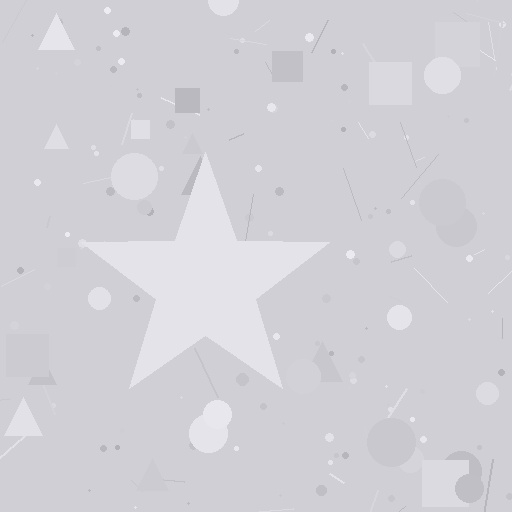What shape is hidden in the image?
A star is hidden in the image.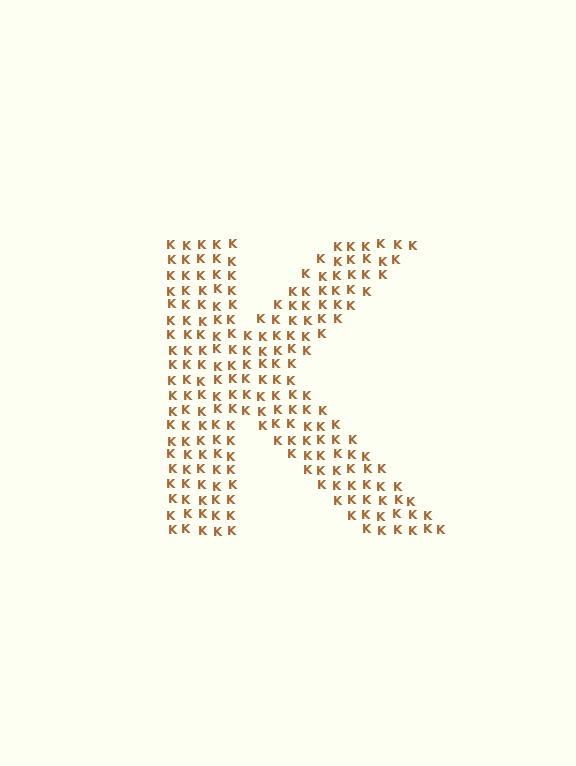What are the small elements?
The small elements are letter K's.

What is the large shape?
The large shape is the letter K.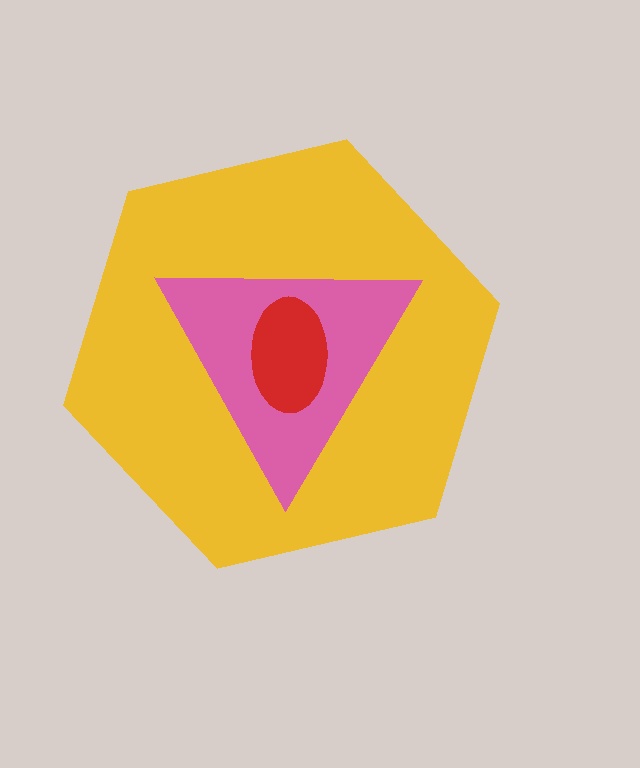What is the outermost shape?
The yellow hexagon.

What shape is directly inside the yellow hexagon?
The pink triangle.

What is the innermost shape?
The red ellipse.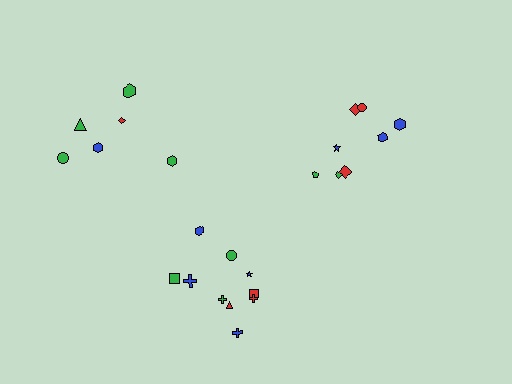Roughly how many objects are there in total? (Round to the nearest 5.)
Roughly 25 objects in total.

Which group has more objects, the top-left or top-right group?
The top-right group.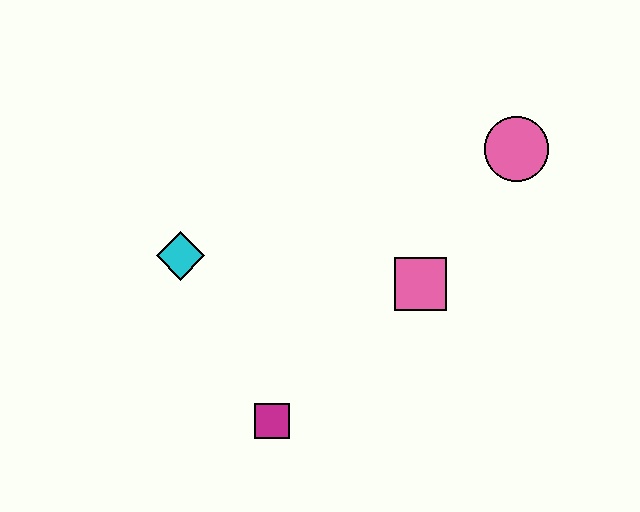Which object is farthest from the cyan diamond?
The pink circle is farthest from the cyan diamond.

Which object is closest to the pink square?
The pink circle is closest to the pink square.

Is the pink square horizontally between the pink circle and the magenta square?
Yes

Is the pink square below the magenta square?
No